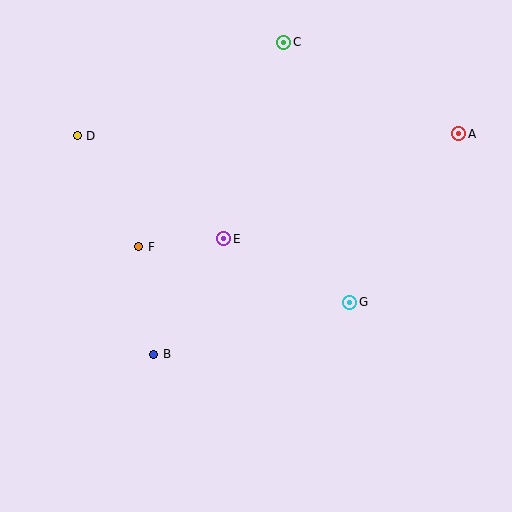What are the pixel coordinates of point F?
Point F is at (139, 247).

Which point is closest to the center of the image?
Point E at (224, 239) is closest to the center.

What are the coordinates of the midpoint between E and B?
The midpoint between E and B is at (189, 297).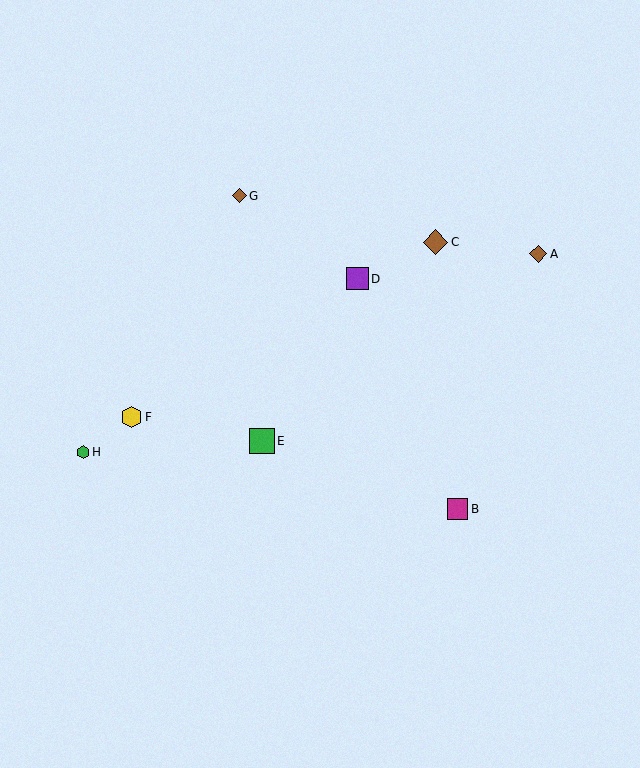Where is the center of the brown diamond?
The center of the brown diamond is at (436, 242).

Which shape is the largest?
The green square (labeled E) is the largest.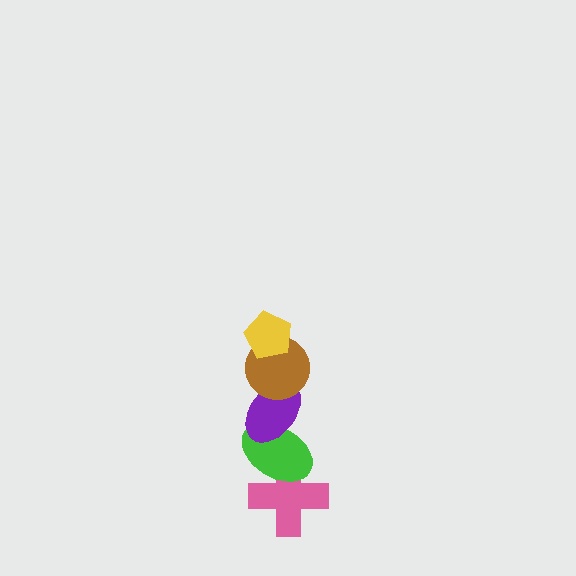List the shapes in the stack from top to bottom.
From top to bottom: the yellow pentagon, the brown circle, the purple ellipse, the green ellipse, the pink cross.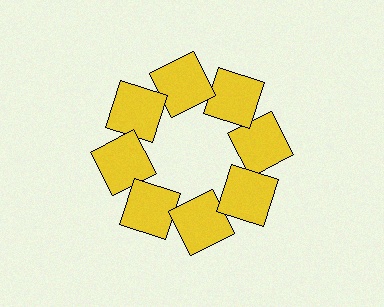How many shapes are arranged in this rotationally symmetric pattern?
There are 8 shapes, arranged in 8 groups of 1.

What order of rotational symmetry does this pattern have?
This pattern has 8-fold rotational symmetry.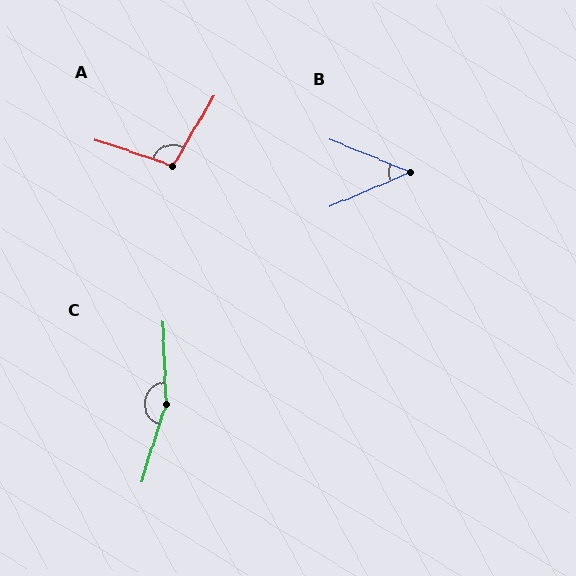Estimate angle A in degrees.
Approximately 102 degrees.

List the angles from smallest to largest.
B (45°), A (102°), C (160°).